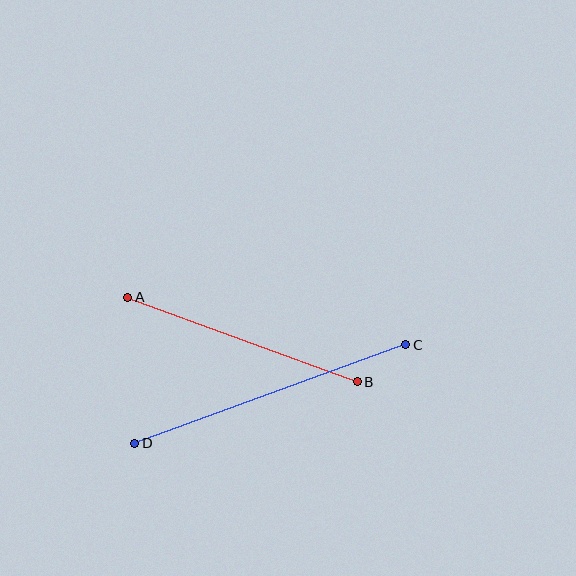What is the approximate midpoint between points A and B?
The midpoint is at approximately (242, 340) pixels.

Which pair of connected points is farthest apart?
Points C and D are farthest apart.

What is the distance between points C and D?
The distance is approximately 288 pixels.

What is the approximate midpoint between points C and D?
The midpoint is at approximately (270, 394) pixels.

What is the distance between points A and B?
The distance is approximately 244 pixels.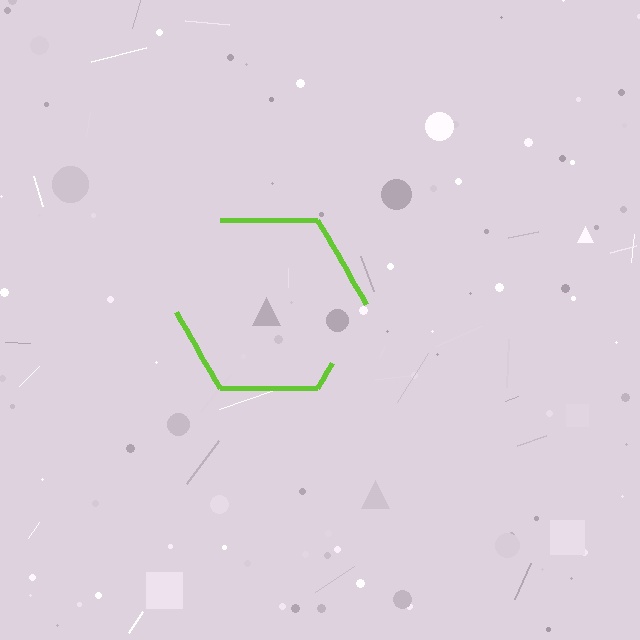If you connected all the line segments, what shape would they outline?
They would outline a hexagon.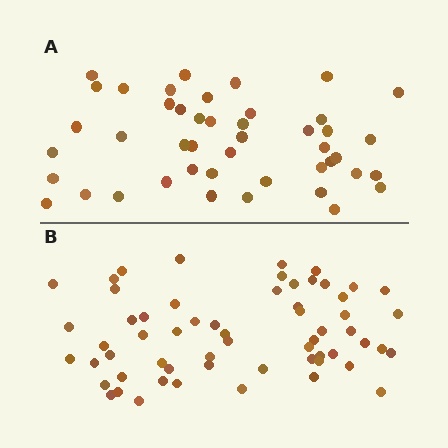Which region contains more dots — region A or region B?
Region B (the bottom region) has more dots.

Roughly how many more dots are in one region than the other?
Region B has approximately 15 more dots than region A.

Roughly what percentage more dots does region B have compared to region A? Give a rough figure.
About 35% more.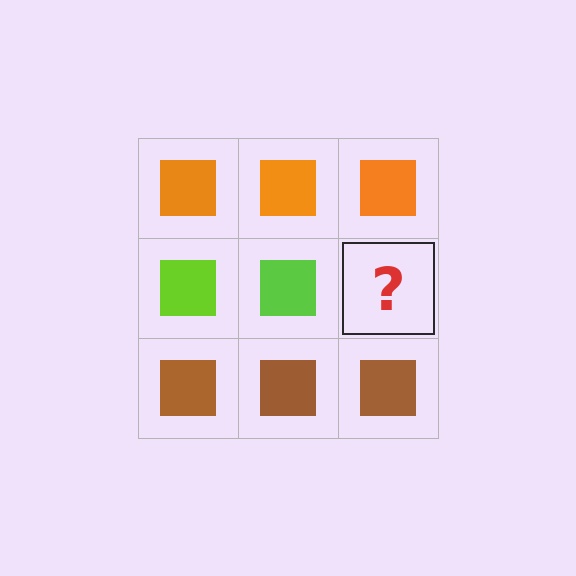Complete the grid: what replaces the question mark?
The question mark should be replaced with a lime square.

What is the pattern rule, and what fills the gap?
The rule is that each row has a consistent color. The gap should be filled with a lime square.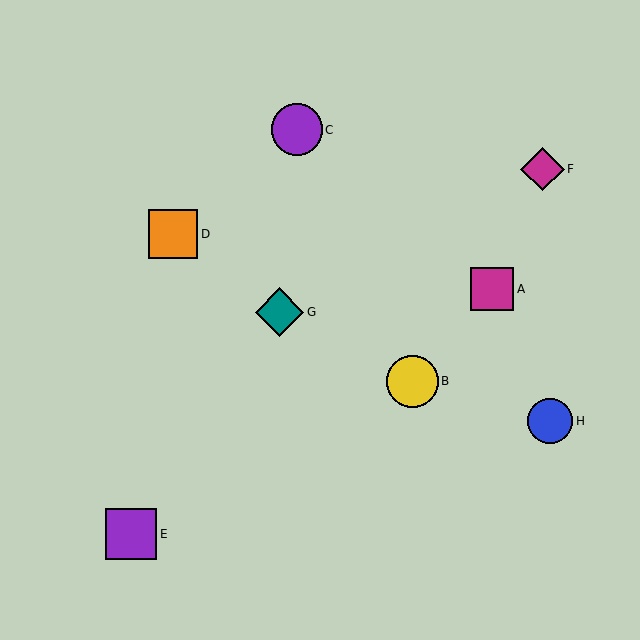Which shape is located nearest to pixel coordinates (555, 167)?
The magenta diamond (labeled F) at (543, 169) is nearest to that location.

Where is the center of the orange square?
The center of the orange square is at (173, 234).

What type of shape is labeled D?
Shape D is an orange square.